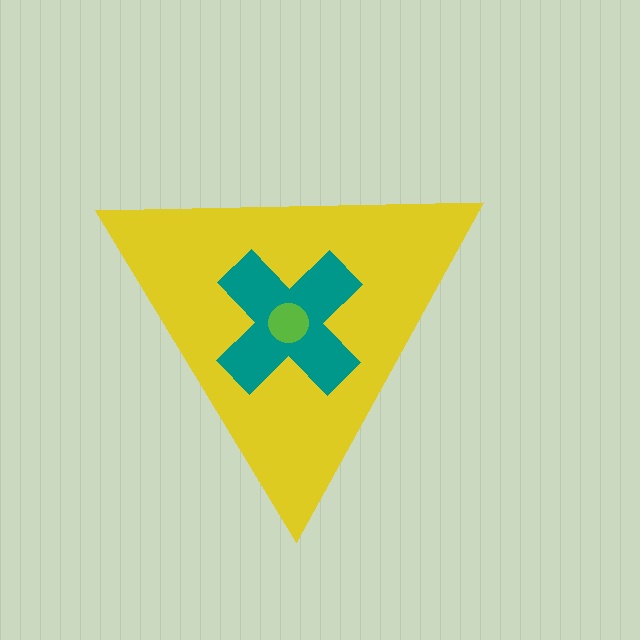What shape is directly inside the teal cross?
The lime circle.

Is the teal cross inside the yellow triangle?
Yes.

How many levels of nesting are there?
3.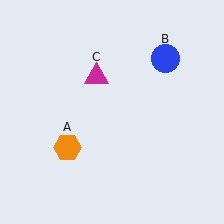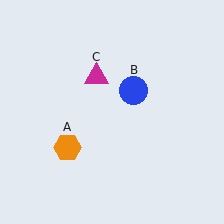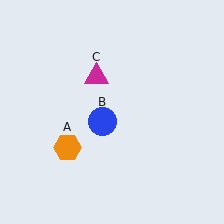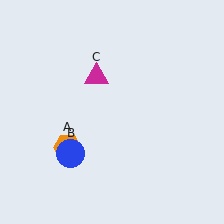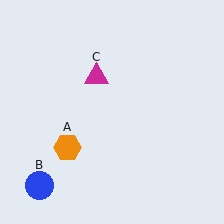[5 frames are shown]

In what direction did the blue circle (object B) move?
The blue circle (object B) moved down and to the left.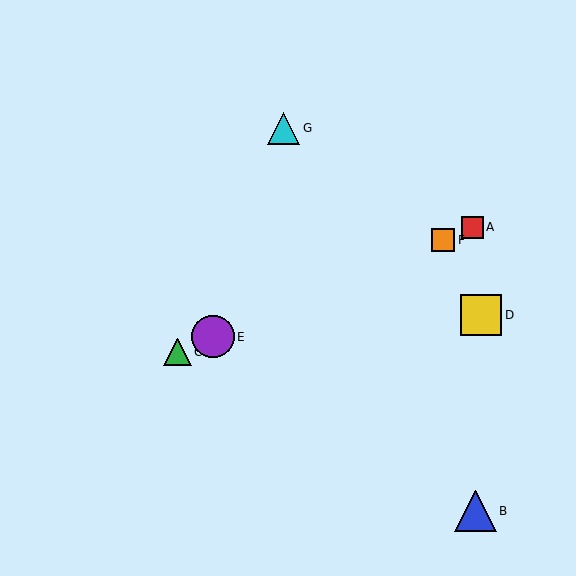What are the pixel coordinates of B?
Object B is at (476, 511).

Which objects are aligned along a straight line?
Objects A, C, E, F are aligned along a straight line.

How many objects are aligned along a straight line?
4 objects (A, C, E, F) are aligned along a straight line.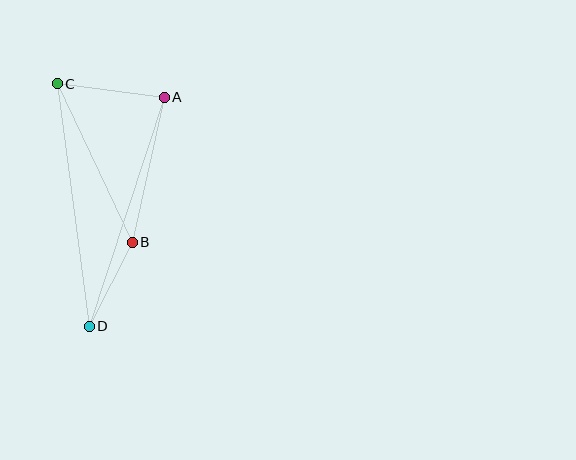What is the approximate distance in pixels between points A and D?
The distance between A and D is approximately 241 pixels.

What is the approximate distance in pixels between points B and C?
The distance between B and C is approximately 175 pixels.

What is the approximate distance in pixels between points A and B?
The distance between A and B is approximately 148 pixels.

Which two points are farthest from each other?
Points C and D are farthest from each other.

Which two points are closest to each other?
Points B and D are closest to each other.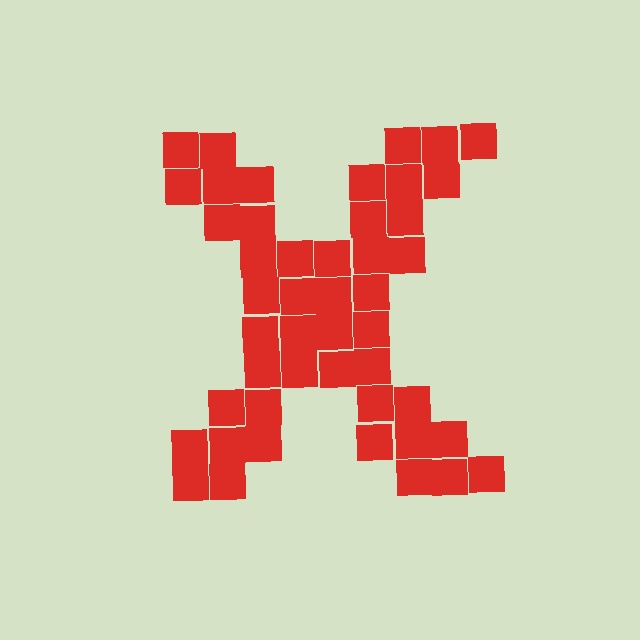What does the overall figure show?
The overall figure shows the letter X.